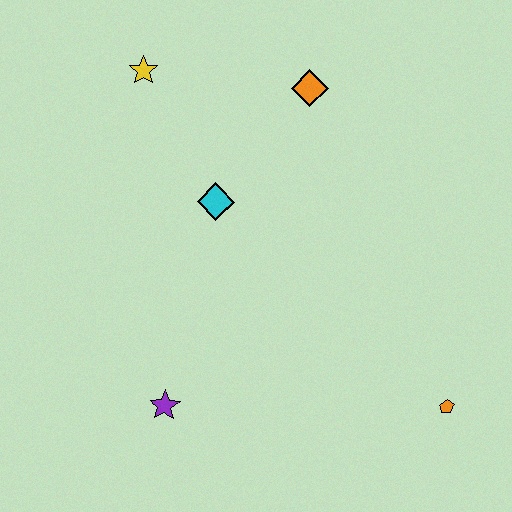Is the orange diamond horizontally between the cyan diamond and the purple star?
No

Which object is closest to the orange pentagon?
The purple star is closest to the orange pentagon.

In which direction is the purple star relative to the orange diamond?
The purple star is below the orange diamond.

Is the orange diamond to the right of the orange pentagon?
No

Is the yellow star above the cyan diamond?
Yes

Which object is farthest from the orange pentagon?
The yellow star is farthest from the orange pentagon.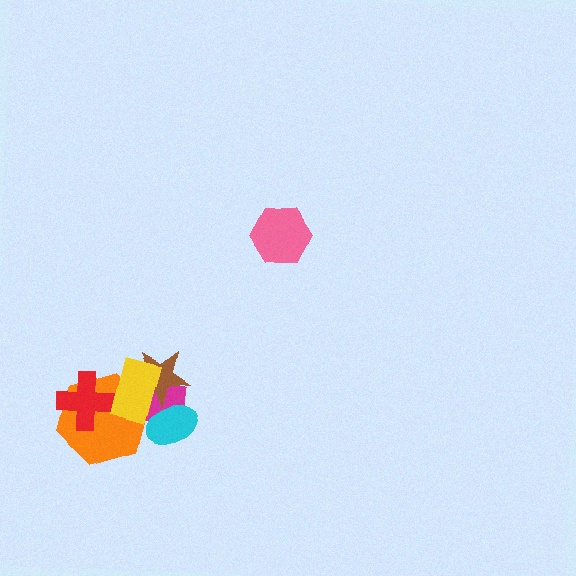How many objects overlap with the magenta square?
4 objects overlap with the magenta square.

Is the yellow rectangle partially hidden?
No, no other shape covers it.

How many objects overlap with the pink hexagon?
0 objects overlap with the pink hexagon.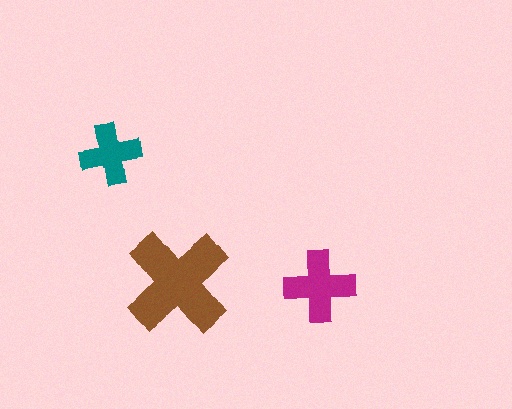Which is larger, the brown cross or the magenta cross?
The brown one.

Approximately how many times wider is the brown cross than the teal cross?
About 1.5 times wider.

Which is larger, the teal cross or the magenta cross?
The magenta one.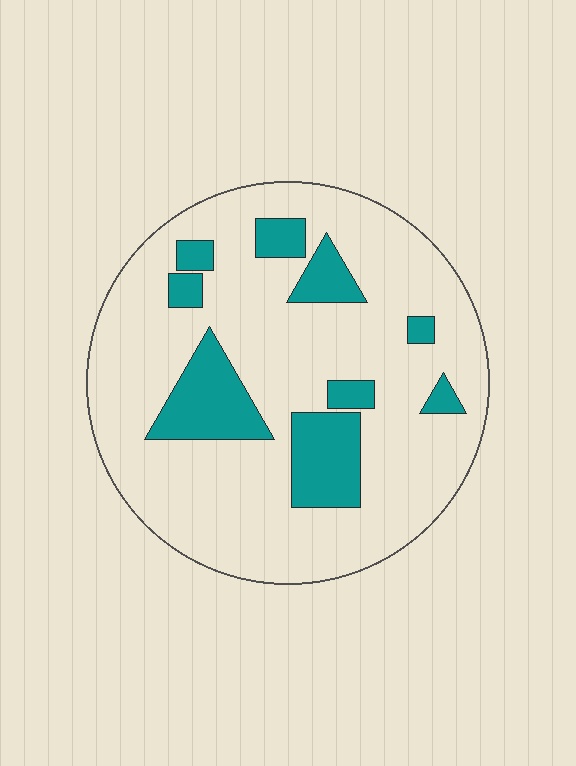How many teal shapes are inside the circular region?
9.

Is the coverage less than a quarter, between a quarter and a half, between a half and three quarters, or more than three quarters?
Less than a quarter.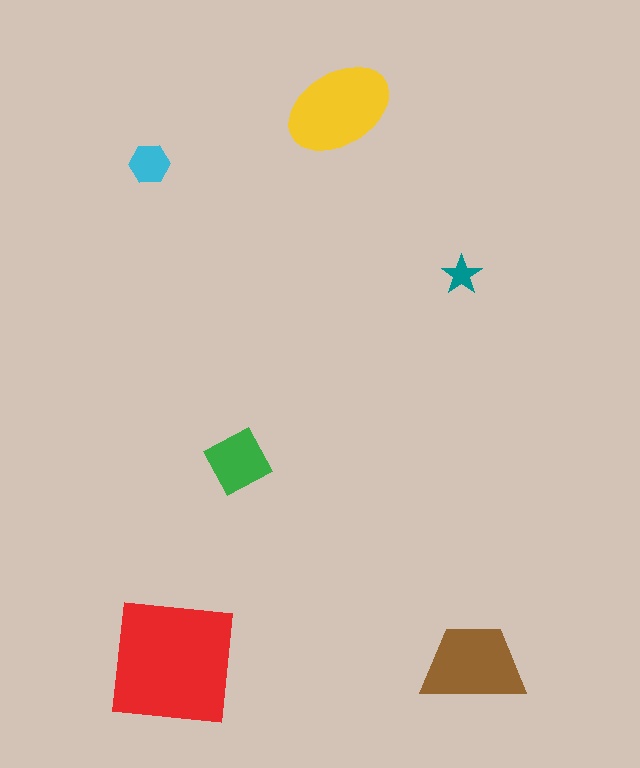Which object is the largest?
The red square.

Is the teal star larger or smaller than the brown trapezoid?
Smaller.